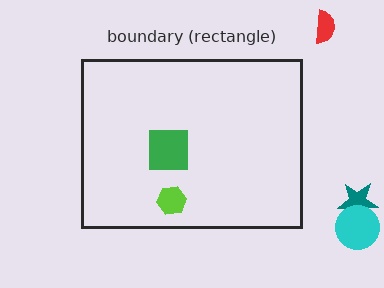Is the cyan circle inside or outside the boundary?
Outside.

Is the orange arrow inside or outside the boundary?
Outside.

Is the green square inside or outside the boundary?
Inside.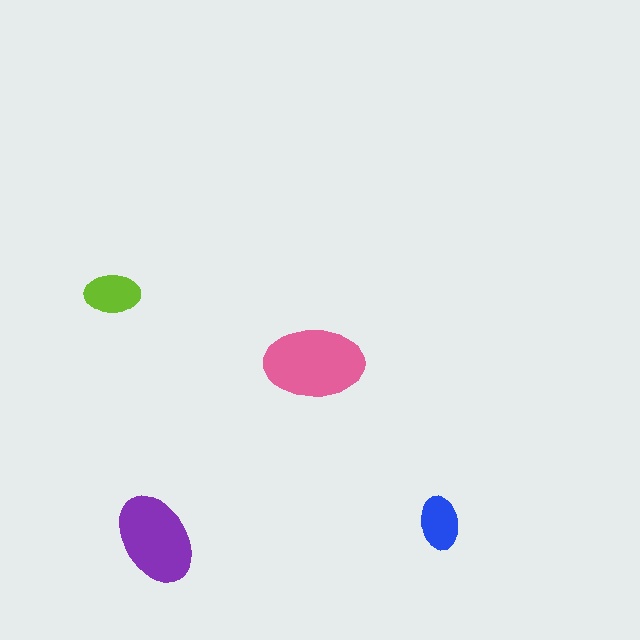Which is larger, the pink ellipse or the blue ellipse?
The pink one.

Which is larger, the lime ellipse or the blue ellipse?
The lime one.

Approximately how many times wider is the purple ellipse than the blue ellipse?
About 1.5 times wider.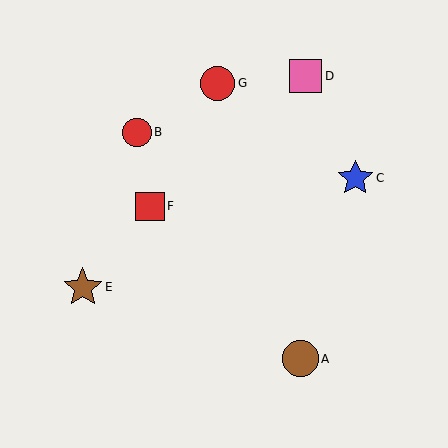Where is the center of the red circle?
The center of the red circle is at (137, 132).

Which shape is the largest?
The brown star (labeled E) is the largest.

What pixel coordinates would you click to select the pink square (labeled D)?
Click at (305, 76) to select the pink square D.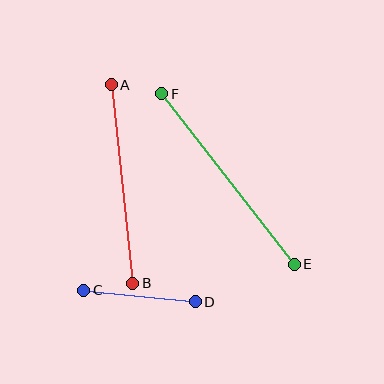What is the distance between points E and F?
The distance is approximately 216 pixels.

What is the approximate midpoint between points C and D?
The midpoint is at approximately (139, 296) pixels.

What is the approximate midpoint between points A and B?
The midpoint is at approximately (122, 184) pixels.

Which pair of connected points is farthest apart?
Points E and F are farthest apart.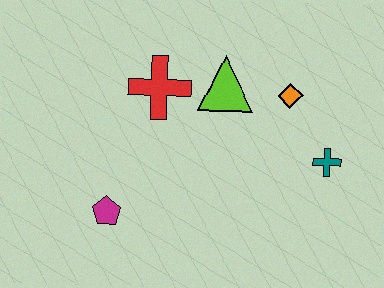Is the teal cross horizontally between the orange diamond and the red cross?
No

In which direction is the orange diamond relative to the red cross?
The orange diamond is to the right of the red cross.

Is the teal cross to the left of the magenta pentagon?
No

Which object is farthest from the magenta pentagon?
The teal cross is farthest from the magenta pentagon.